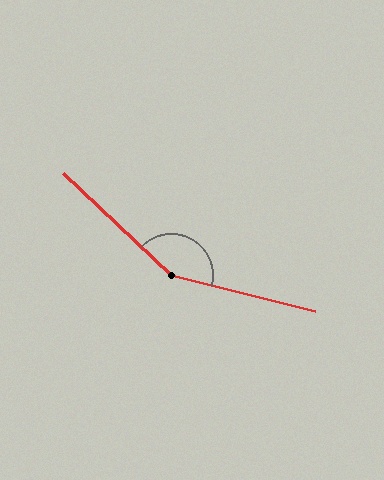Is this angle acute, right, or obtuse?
It is obtuse.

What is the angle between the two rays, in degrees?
Approximately 151 degrees.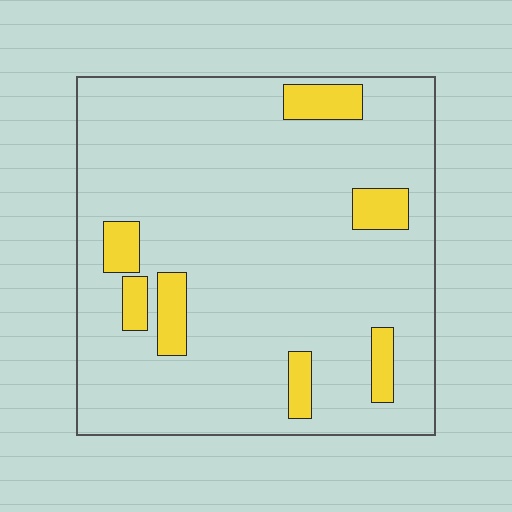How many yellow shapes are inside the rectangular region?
7.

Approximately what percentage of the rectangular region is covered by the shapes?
Approximately 10%.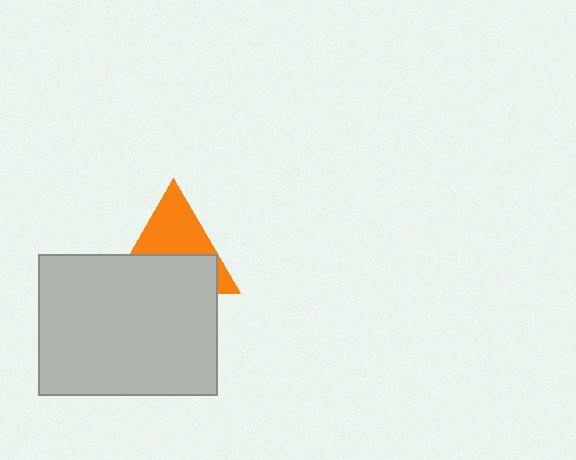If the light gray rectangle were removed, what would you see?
You would see the complete orange triangle.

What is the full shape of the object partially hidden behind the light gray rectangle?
The partially hidden object is an orange triangle.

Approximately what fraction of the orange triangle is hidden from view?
Roughly 51% of the orange triangle is hidden behind the light gray rectangle.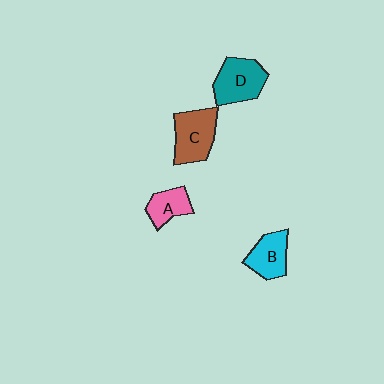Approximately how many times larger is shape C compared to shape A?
Approximately 1.6 times.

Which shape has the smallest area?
Shape A (pink).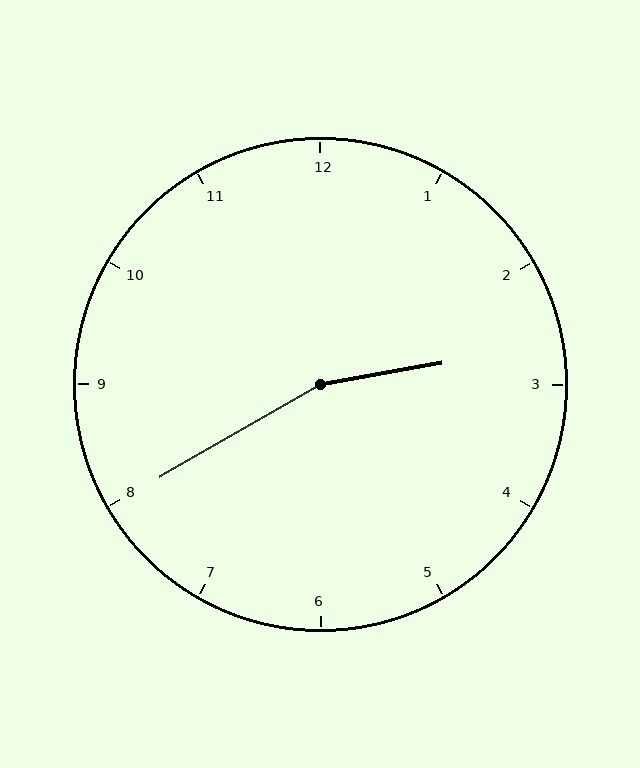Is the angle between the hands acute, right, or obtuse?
It is obtuse.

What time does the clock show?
2:40.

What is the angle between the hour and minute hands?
Approximately 160 degrees.